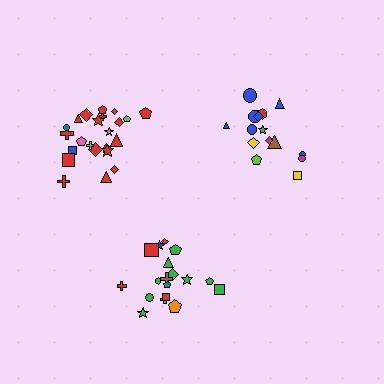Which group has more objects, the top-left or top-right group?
The top-left group.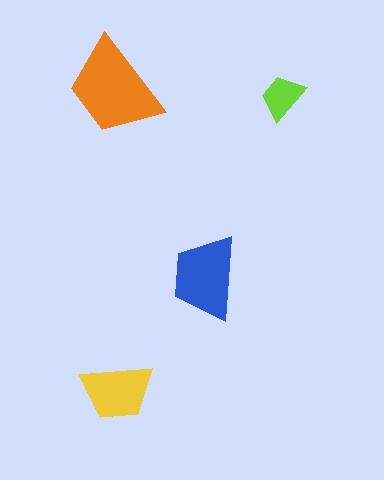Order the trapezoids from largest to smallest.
the orange one, the blue one, the yellow one, the lime one.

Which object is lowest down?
The yellow trapezoid is bottommost.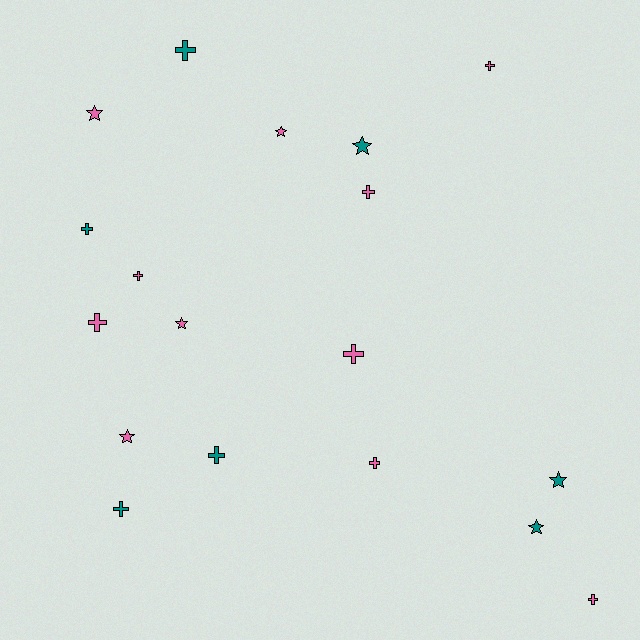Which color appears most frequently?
Pink, with 11 objects.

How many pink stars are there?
There are 4 pink stars.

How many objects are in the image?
There are 18 objects.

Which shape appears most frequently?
Cross, with 11 objects.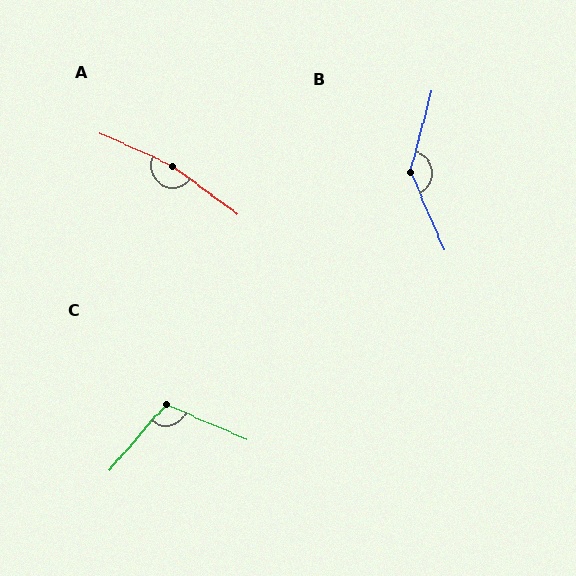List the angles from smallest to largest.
C (107°), B (142°), A (168°).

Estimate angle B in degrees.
Approximately 142 degrees.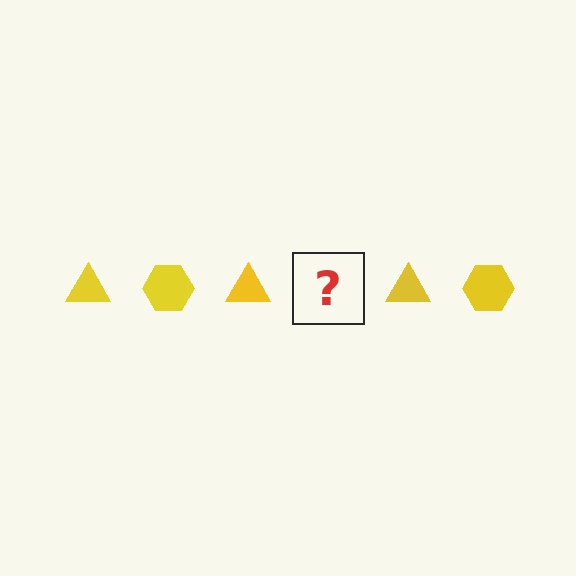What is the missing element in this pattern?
The missing element is a yellow hexagon.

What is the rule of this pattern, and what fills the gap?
The rule is that the pattern cycles through triangle, hexagon shapes in yellow. The gap should be filled with a yellow hexagon.